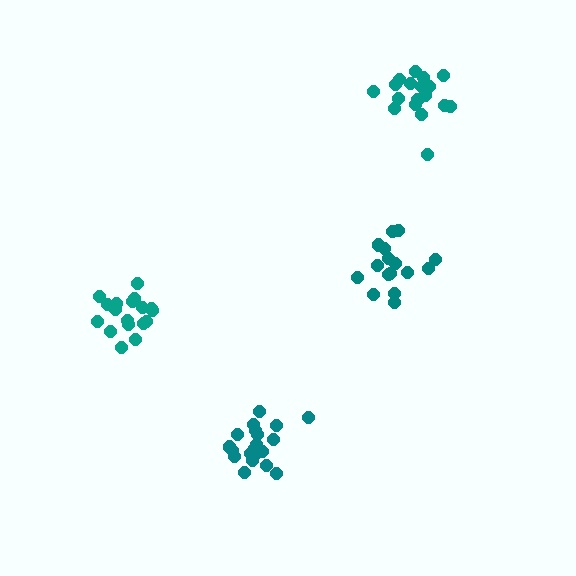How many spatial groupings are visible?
There are 4 spatial groupings.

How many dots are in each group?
Group 1: 20 dots, Group 2: 16 dots, Group 3: 18 dots, Group 4: 19 dots (73 total).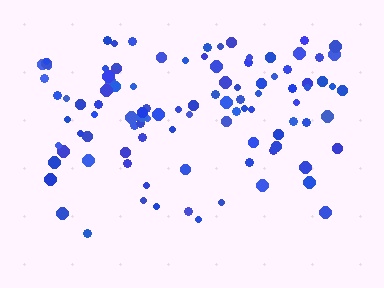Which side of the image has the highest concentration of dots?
The top.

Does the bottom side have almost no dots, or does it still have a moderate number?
Still a moderate number, just noticeably fewer than the top.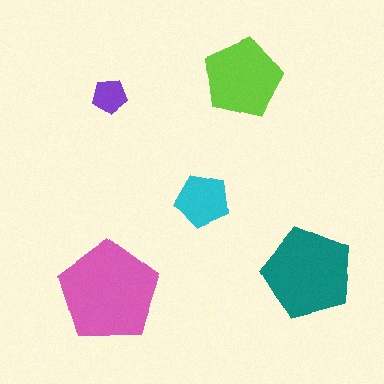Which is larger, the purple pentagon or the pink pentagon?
The pink one.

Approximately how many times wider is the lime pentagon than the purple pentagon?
About 2 times wider.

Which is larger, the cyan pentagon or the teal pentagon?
The teal one.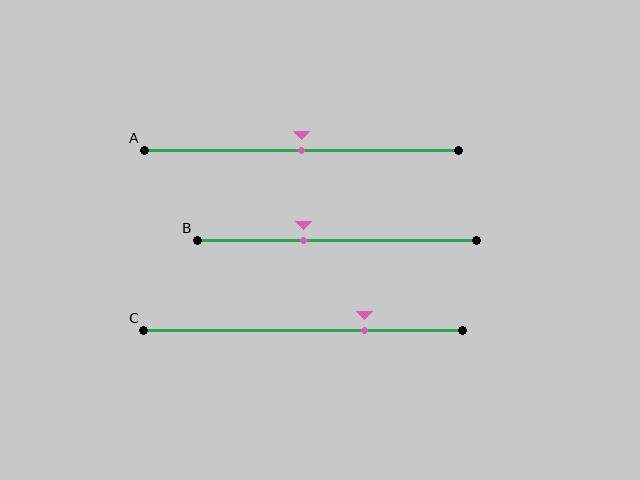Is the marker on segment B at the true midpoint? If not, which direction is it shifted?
No, the marker on segment B is shifted to the left by about 12% of the segment length.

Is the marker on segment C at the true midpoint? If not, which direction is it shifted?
No, the marker on segment C is shifted to the right by about 19% of the segment length.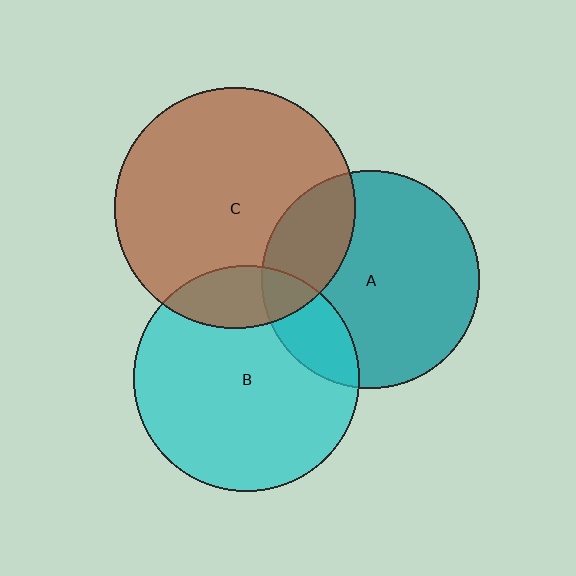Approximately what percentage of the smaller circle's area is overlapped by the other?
Approximately 25%.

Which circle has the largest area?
Circle C (brown).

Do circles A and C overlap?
Yes.